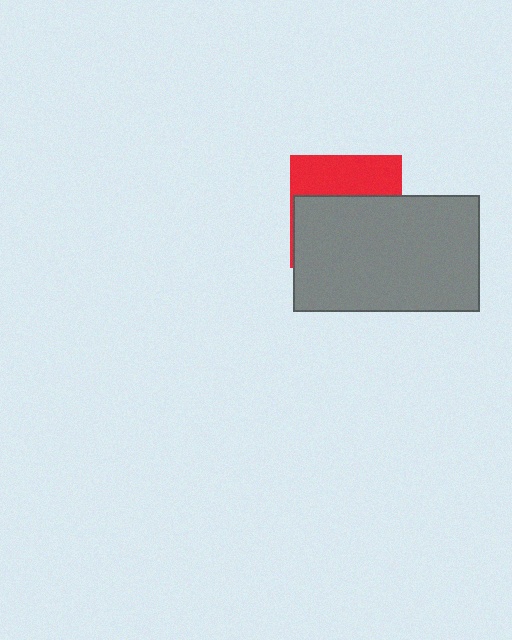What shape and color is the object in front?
The object in front is a gray rectangle.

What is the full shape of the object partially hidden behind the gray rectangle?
The partially hidden object is a red square.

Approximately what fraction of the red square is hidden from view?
Roughly 62% of the red square is hidden behind the gray rectangle.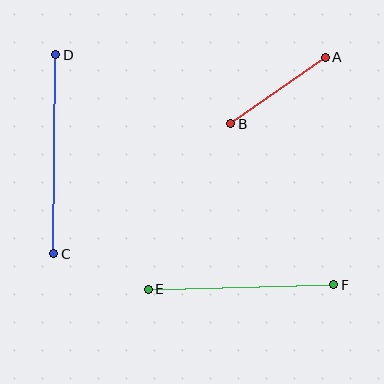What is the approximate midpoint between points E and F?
The midpoint is at approximately (241, 287) pixels.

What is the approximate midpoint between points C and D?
The midpoint is at approximately (55, 154) pixels.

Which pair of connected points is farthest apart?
Points C and D are farthest apart.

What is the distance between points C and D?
The distance is approximately 199 pixels.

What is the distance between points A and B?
The distance is approximately 115 pixels.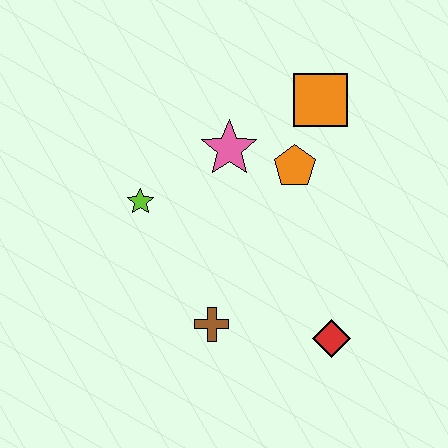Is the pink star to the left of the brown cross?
No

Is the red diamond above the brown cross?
No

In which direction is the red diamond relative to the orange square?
The red diamond is below the orange square.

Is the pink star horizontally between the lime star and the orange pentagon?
Yes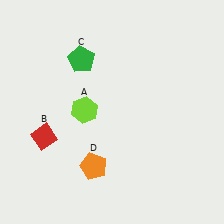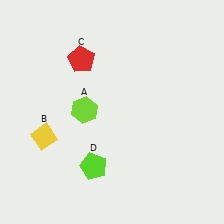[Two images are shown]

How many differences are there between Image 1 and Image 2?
There are 3 differences between the two images.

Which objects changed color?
B changed from red to yellow. C changed from green to red. D changed from orange to lime.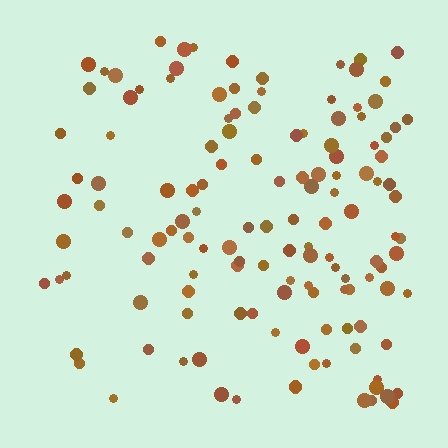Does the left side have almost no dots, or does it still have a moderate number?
Still a moderate number, just noticeably fewer than the right.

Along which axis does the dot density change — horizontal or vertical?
Horizontal.